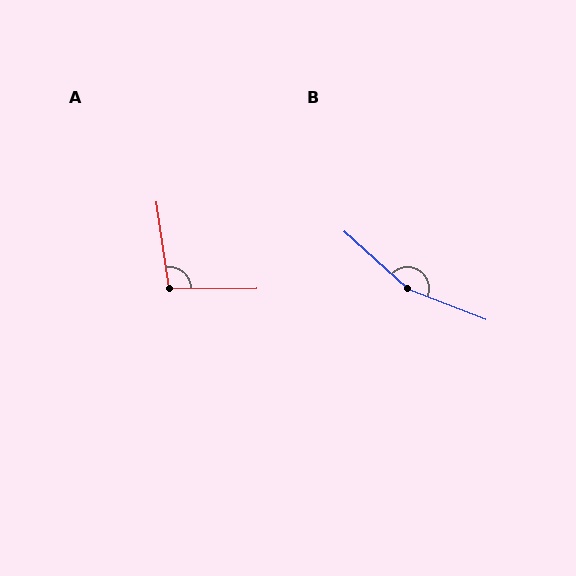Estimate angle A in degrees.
Approximately 98 degrees.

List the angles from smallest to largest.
A (98°), B (159°).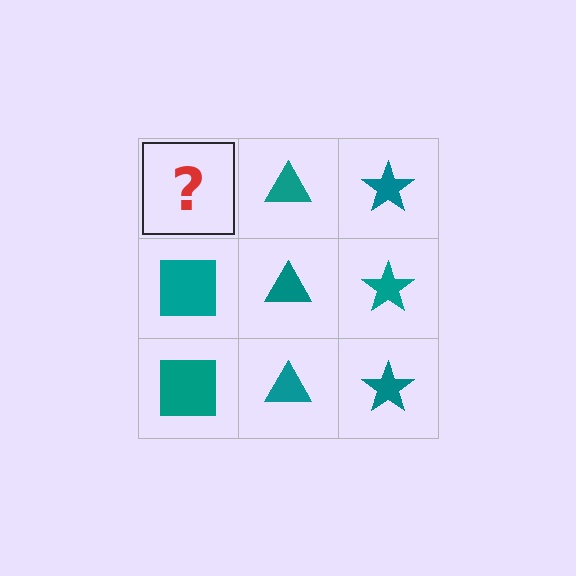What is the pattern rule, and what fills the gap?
The rule is that each column has a consistent shape. The gap should be filled with a teal square.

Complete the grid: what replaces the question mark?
The question mark should be replaced with a teal square.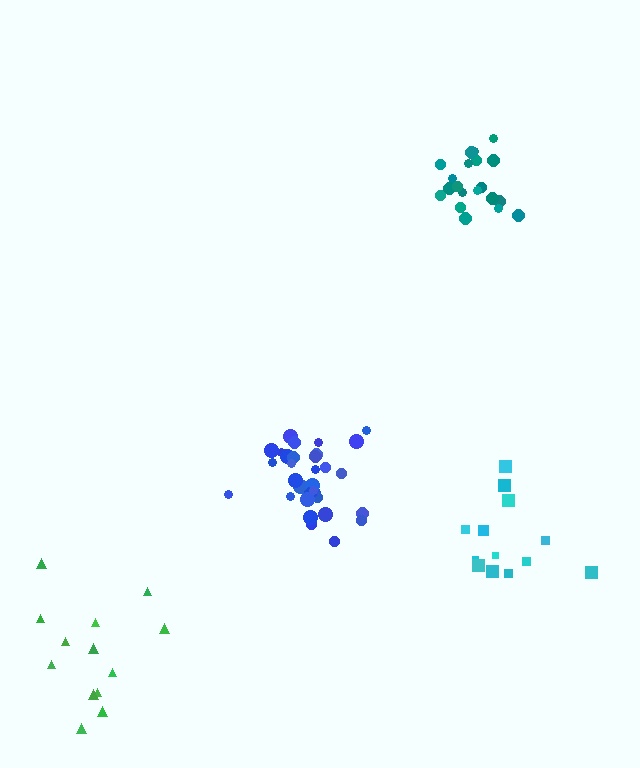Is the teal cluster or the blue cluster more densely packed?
Blue.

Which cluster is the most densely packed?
Blue.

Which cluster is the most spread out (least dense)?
Green.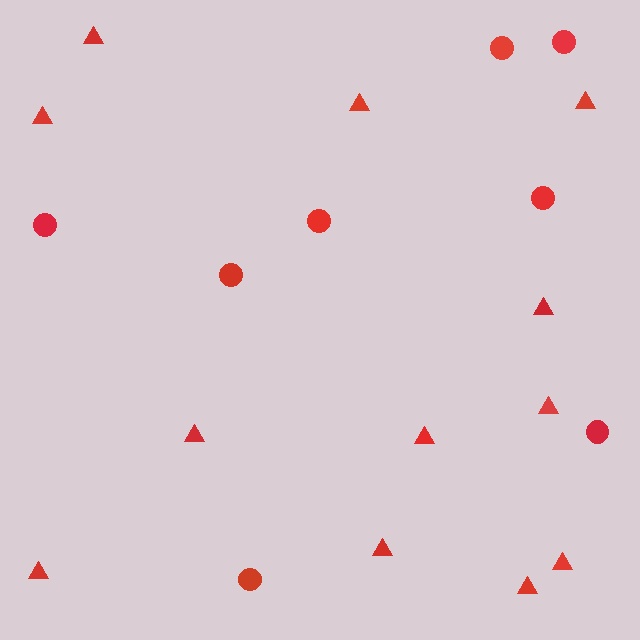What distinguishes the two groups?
There are 2 groups: one group of circles (8) and one group of triangles (12).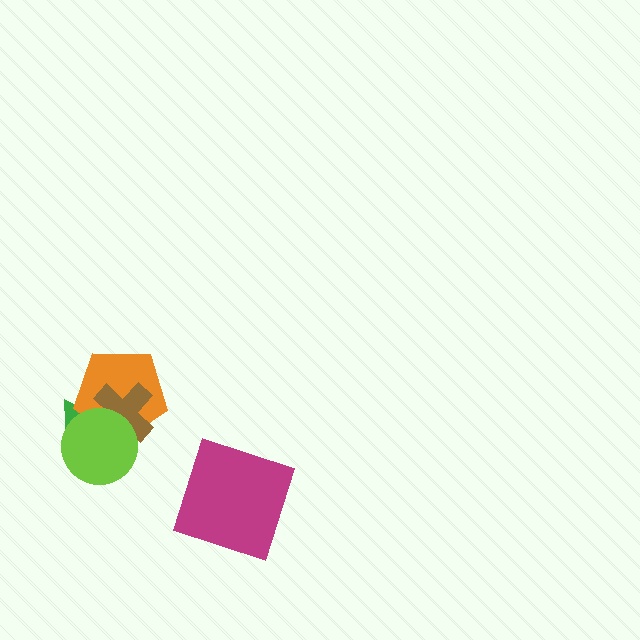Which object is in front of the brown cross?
The lime circle is in front of the brown cross.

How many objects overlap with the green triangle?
3 objects overlap with the green triangle.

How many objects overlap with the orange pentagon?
3 objects overlap with the orange pentagon.